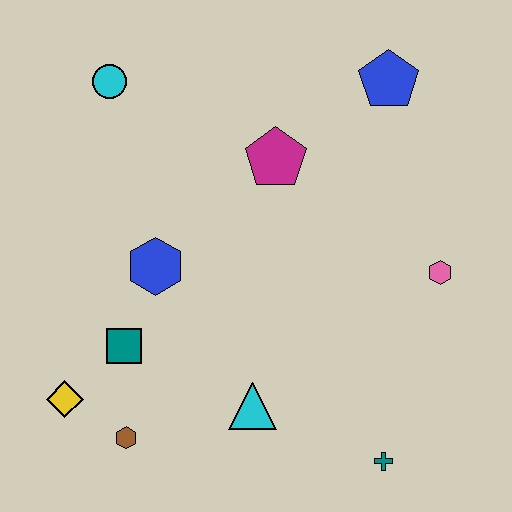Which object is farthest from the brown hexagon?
The blue pentagon is farthest from the brown hexagon.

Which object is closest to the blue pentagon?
The magenta pentagon is closest to the blue pentagon.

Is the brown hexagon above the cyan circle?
No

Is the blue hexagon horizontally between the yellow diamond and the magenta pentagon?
Yes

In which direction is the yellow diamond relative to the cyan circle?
The yellow diamond is below the cyan circle.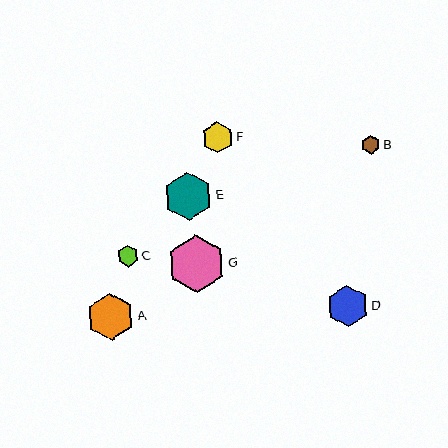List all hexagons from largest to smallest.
From largest to smallest: G, E, A, D, F, C, B.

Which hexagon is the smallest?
Hexagon B is the smallest with a size of approximately 18 pixels.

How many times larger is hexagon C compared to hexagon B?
Hexagon C is approximately 1.2 times the size of hexagon B.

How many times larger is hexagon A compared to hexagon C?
Hexagon A is approximately 2.2 times the size of hexagon C.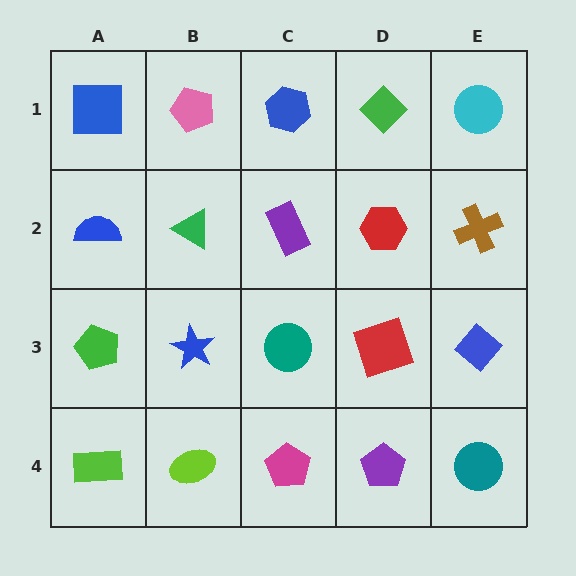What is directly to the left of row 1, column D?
A blue hexagon.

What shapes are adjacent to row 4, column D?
A red square (row 3, column D), a magenta pentagon (row 4, column C), a teal circle (row 4, column E).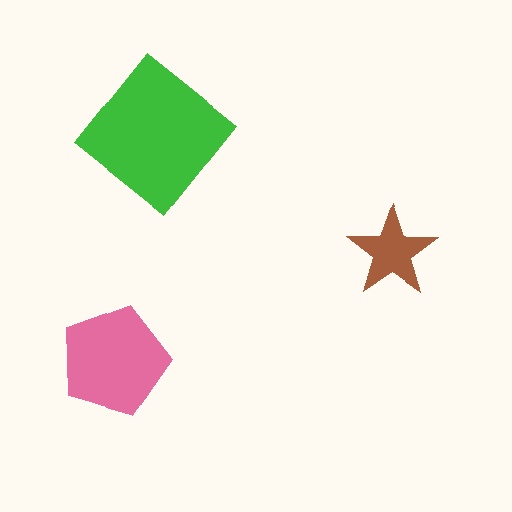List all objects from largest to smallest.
The green diamond, the pink pentagon, the brown star.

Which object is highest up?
The green diamond is topmost.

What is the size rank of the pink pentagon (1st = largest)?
2nd.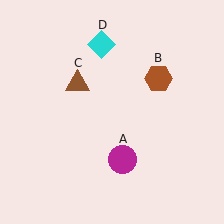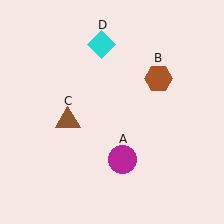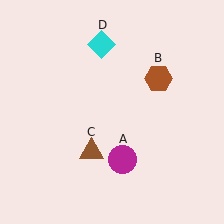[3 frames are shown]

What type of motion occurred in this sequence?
The brown triangle (object C) rotated counterclockwise around the center of the scene.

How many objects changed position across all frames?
1 object changed position: brown triangle (object C).